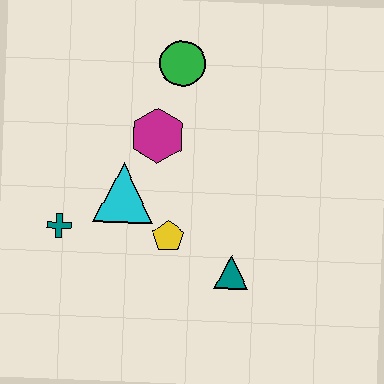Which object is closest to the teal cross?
The cyan triangle is closest to the teal cross.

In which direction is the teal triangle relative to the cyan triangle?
The teal triangle is to the right of the cyan triangle.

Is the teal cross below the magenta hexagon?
Yes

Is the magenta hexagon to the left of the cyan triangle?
No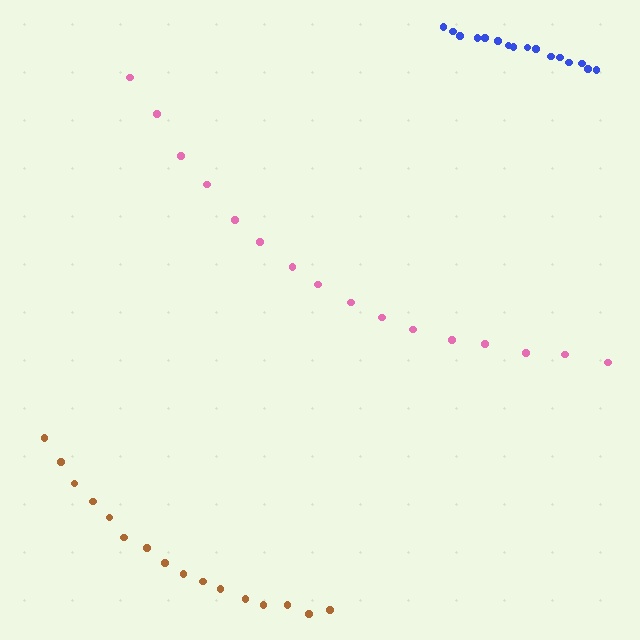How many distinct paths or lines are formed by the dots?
There are 3 distinct paths.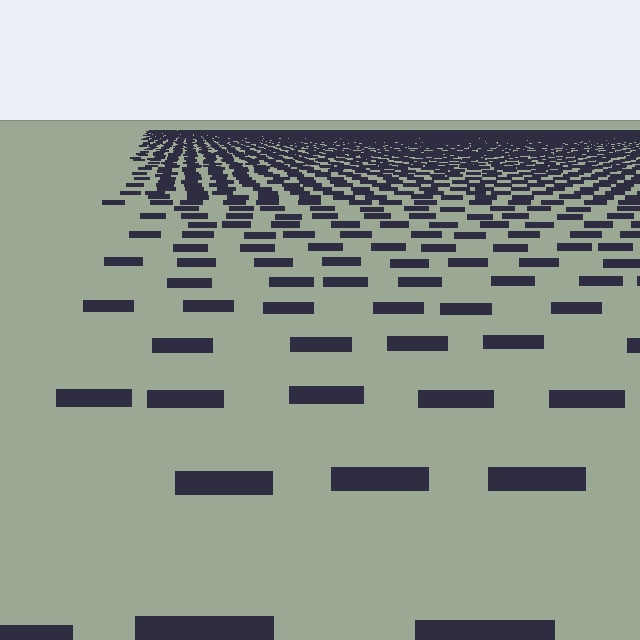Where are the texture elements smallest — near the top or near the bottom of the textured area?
Near the top.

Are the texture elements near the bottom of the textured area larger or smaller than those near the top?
Larger. Near the bottom, elements are closer to the viewer and appear at a bigger on-screen size.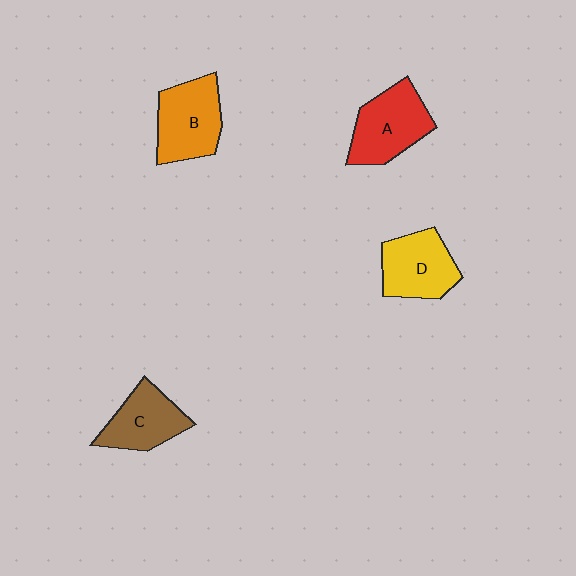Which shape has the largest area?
Shape A (red).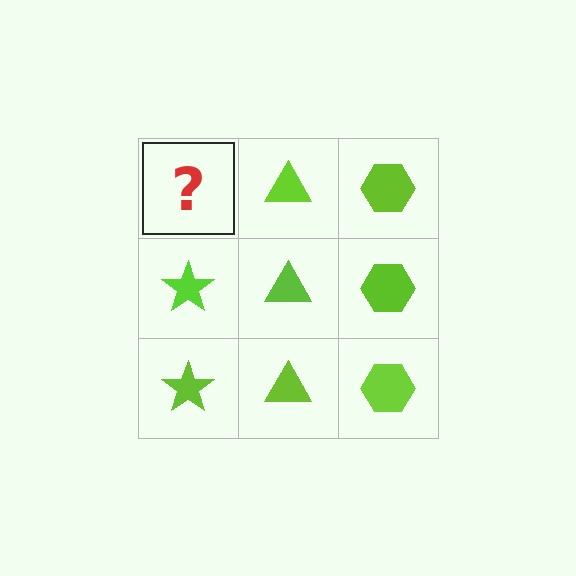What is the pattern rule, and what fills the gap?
The rule is that each column has a consistent shape. The gap should be filled with a lime star.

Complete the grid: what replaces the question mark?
The question mark should be replaced with a lime star.